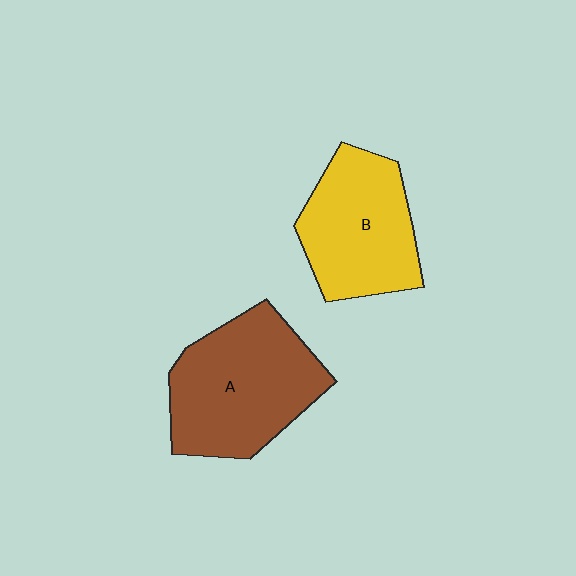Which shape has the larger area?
Shape A (brown).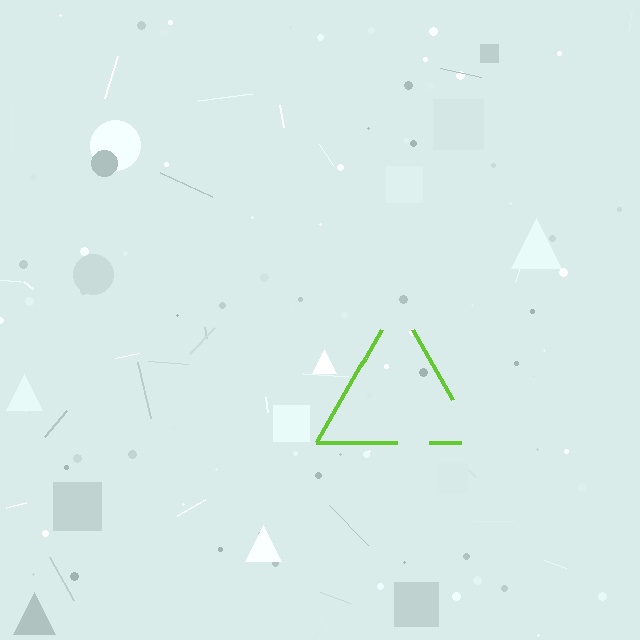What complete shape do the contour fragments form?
The contour fragments form a triangle.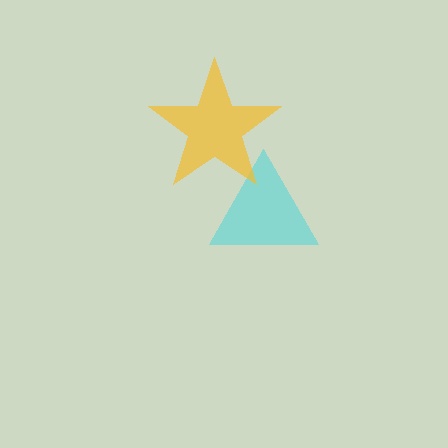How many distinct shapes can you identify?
There are 2 distinct shapes: a cyan triangle, a yellow star.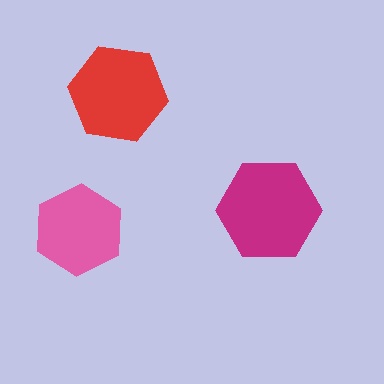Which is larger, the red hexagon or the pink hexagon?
The red one.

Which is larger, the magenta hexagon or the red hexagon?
The magenta one.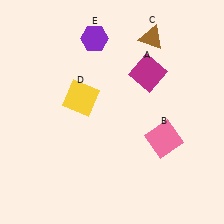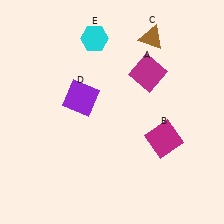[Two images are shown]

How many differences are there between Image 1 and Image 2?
There are 3 differences between the two images.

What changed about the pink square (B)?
In Image 1, B is pink. In Image 2, it changed to magenta.